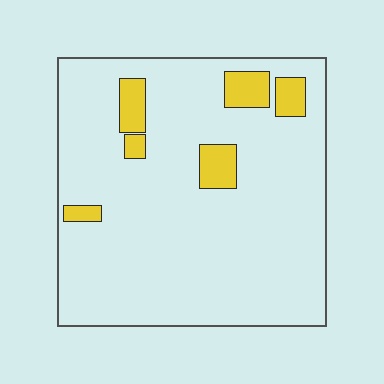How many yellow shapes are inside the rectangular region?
6.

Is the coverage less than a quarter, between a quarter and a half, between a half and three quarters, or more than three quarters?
Less than a quarter.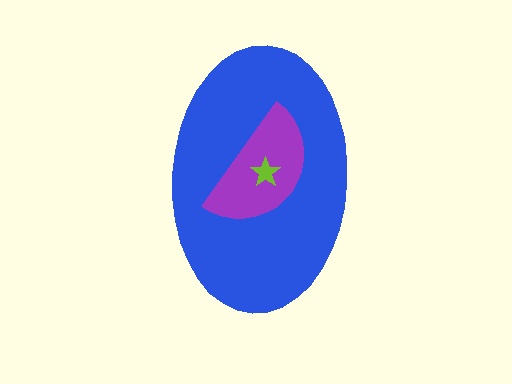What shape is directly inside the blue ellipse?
The purple semicircle.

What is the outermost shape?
The blue ellipse.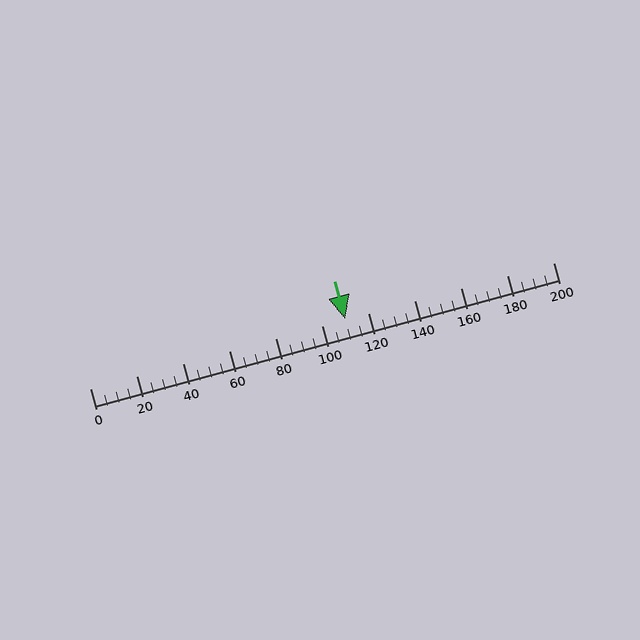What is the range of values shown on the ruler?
The ruler shows values from 0 to 200.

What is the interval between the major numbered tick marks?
The major tick marks are spaced 20 units apart.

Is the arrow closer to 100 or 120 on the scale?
The arrow is closer to 120.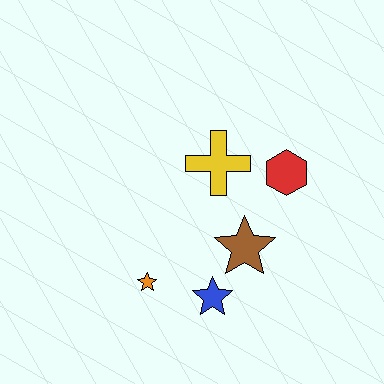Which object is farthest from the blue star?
The red hexagon is farthest from the blue star.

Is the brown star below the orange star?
No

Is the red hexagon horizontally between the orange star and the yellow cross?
No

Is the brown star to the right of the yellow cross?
Yes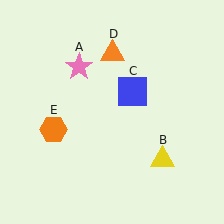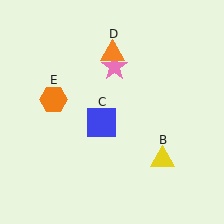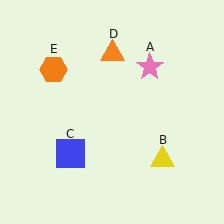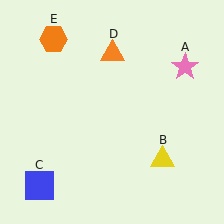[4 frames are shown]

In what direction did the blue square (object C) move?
The blue square (object C) moved down and to the left.